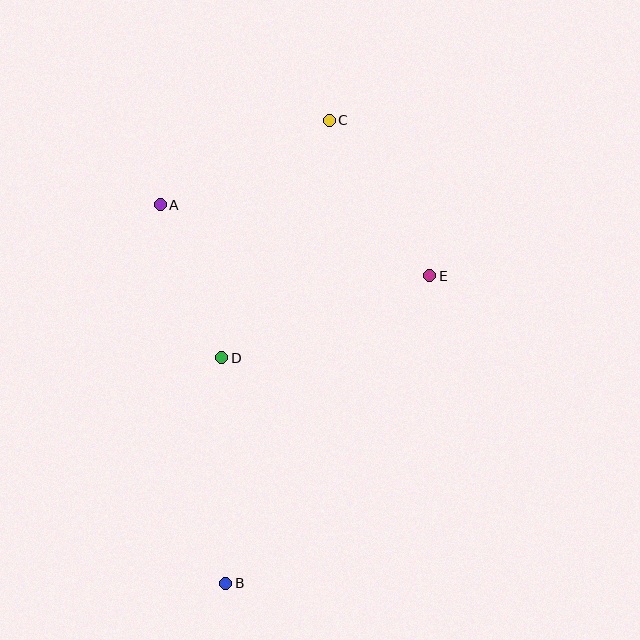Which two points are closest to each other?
Points A and D are closest to each other.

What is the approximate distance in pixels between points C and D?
The distance between C and D is approximately 260 pixels.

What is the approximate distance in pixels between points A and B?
The distance between A and B is approximately 384 pixels.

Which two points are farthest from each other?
Points B and C are farthest from each other.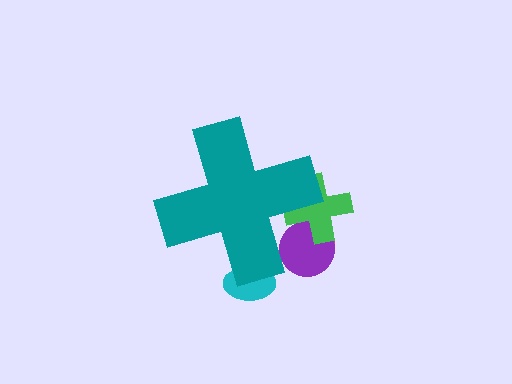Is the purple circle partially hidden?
Yes, the purple circle is partially hidden behind the teal cross.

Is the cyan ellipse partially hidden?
Yes, the cyan ellipse is partially hidden behind the teal cross.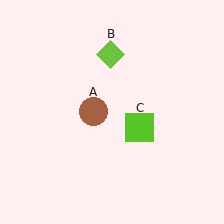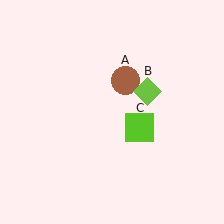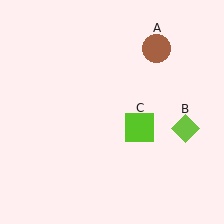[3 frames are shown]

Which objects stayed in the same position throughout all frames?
Lime square (object C) remained stationary.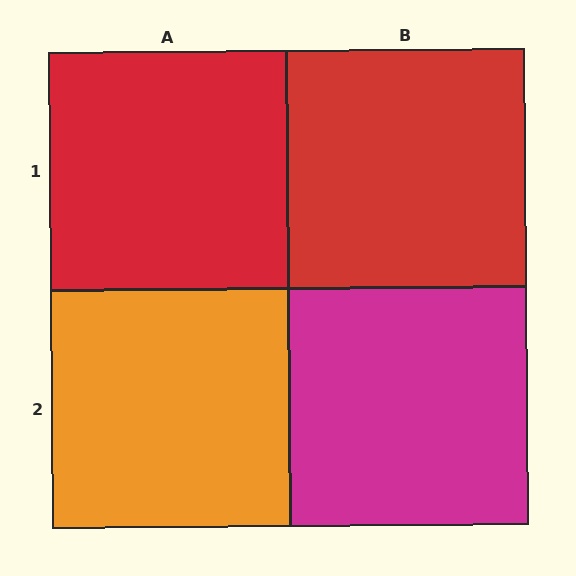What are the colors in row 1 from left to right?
Red, red.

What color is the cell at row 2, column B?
Magenta.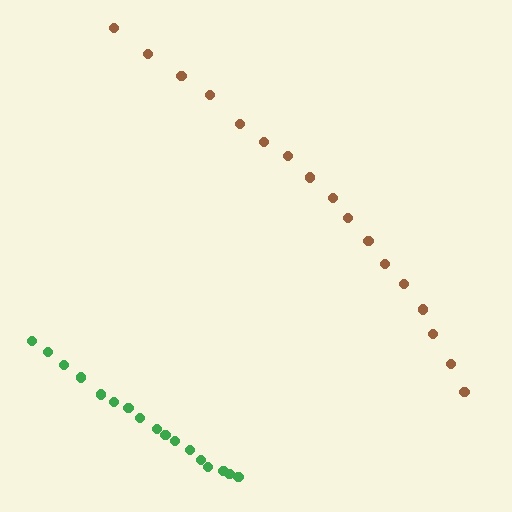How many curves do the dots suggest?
There are 2 distinct paths.